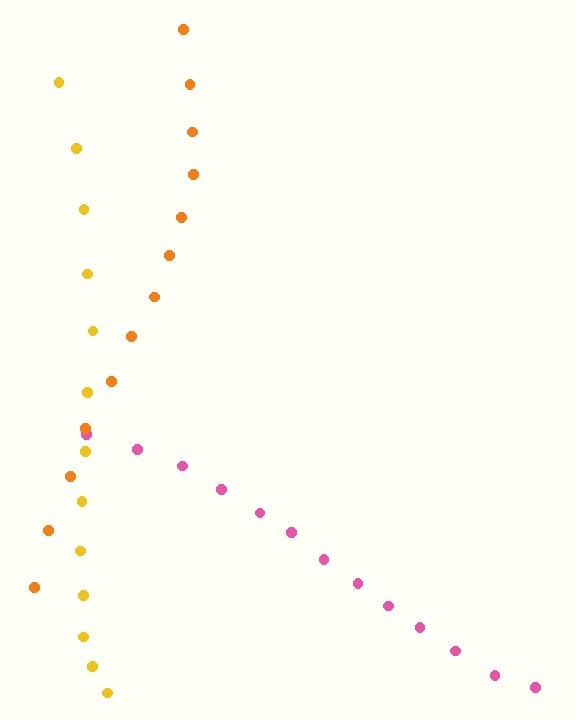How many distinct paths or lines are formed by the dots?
There are 3 distinct paths.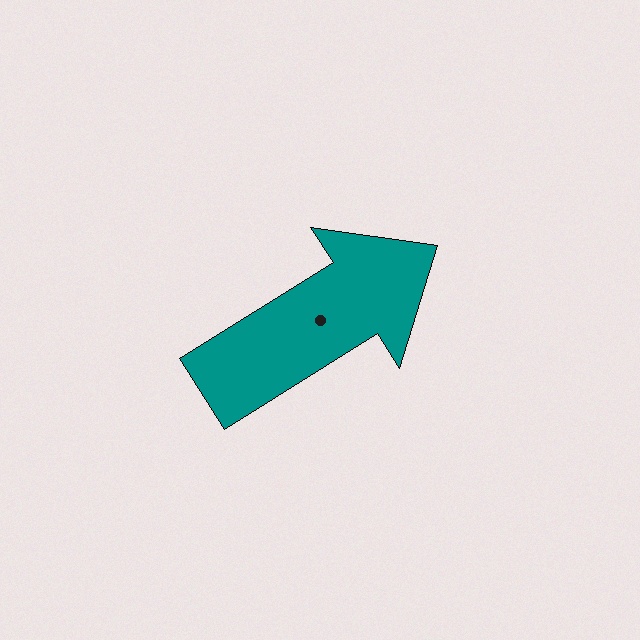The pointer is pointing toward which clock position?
Roughly 2 o'clock.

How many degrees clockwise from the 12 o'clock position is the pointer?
Approximately 58 degrees.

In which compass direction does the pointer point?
Northeast.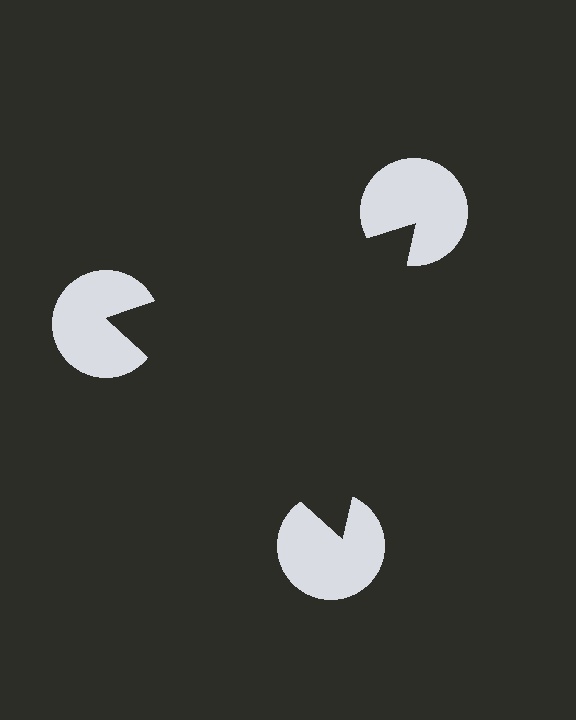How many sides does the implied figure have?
3 sides.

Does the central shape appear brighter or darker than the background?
It typically appears slightly darker than the background, even though no actual brightness change is drawn.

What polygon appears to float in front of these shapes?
An illusory triangle — its edges are inferred from the aligned wedge cuts in the pac-man discs, not physically drawn.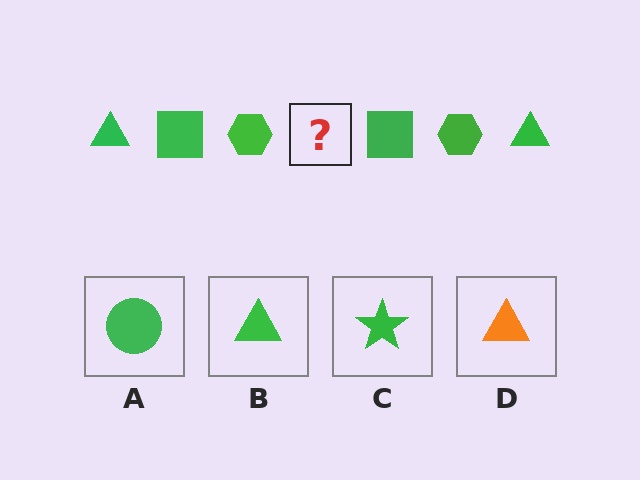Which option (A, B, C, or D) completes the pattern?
B.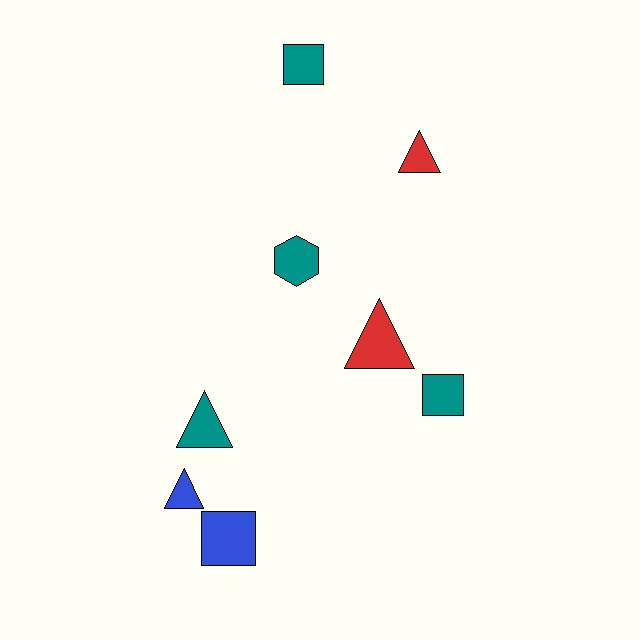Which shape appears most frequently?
Triangle, with 4 objects.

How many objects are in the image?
There are 8 objects.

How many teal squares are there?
There are 2 teal squares.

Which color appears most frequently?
Teal, with 4 objects.